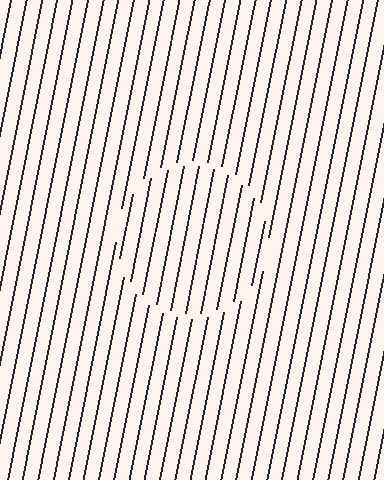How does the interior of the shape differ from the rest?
The interior of the shape contains the same grating, shifted by half a period — the contour is defined by the phase discontinuity where line-ends from the inner and outer gratings abut.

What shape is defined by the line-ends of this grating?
An illusory circle. The interior of the shape contains the same grating, shifted by half a period — the contour is defined by the phase discontinuity where line-ends from the inner and outer gratings abut.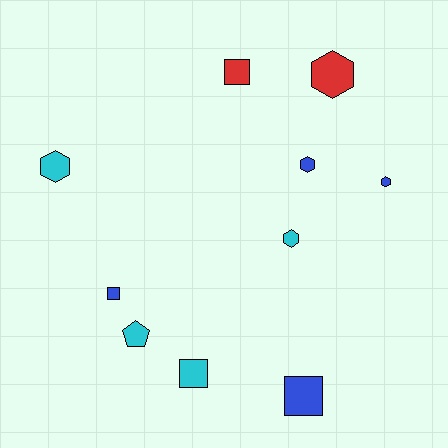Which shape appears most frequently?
Hexagon, with 5 objects.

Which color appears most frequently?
Cyan, with 4 objects.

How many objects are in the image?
There are 10 objects.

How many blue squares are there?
There are 2 blue squares.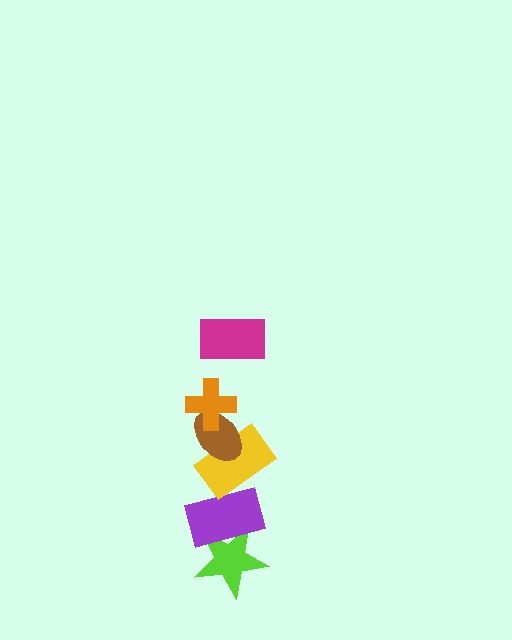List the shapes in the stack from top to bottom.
From top to bottom: the magenta rectangle, the orange cross, the brown ellipse, the yellow rectangle, the purple rectangle, the lime star.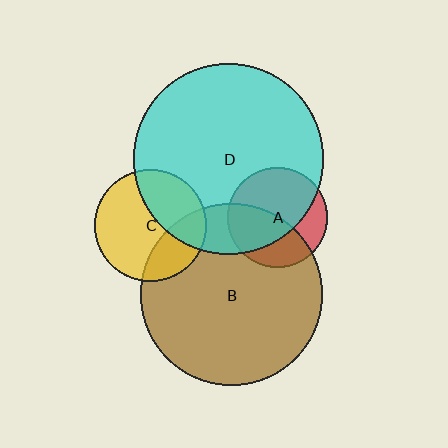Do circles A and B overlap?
Yes.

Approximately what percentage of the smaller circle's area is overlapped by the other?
Approximately 45%.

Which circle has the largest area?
Circle D (cyan).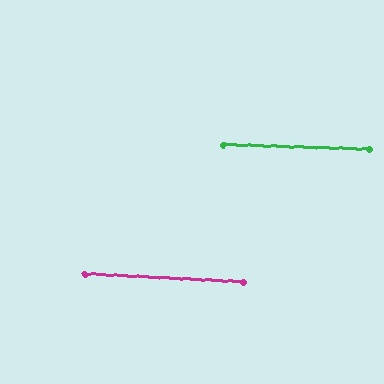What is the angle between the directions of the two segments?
Approximately 1 degree.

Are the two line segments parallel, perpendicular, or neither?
Parallel — their directions differ by only 0.9°.